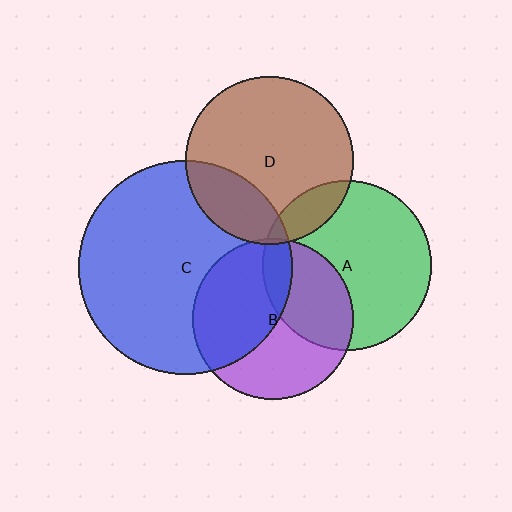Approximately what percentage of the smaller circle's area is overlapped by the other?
Approximately 45%.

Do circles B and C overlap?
Yes.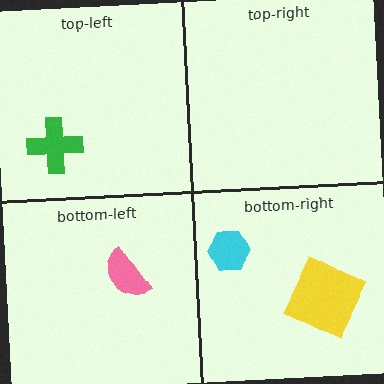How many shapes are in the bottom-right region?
2.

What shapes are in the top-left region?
The green cross.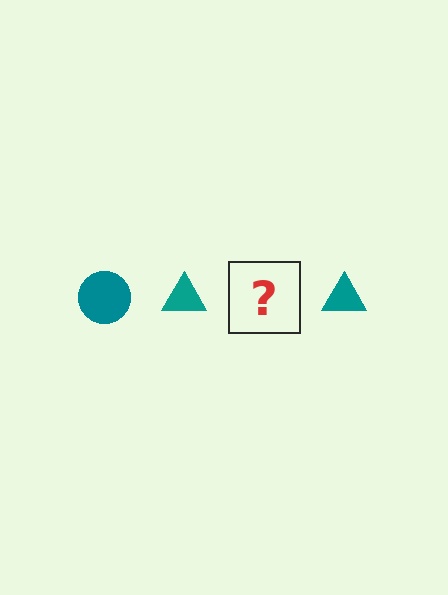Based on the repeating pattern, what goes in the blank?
The blank should be a teal circle.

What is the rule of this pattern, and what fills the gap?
The rule is that the pattern cycles through circle, triangle shapes in teal. The gap should be filled with a teal circle.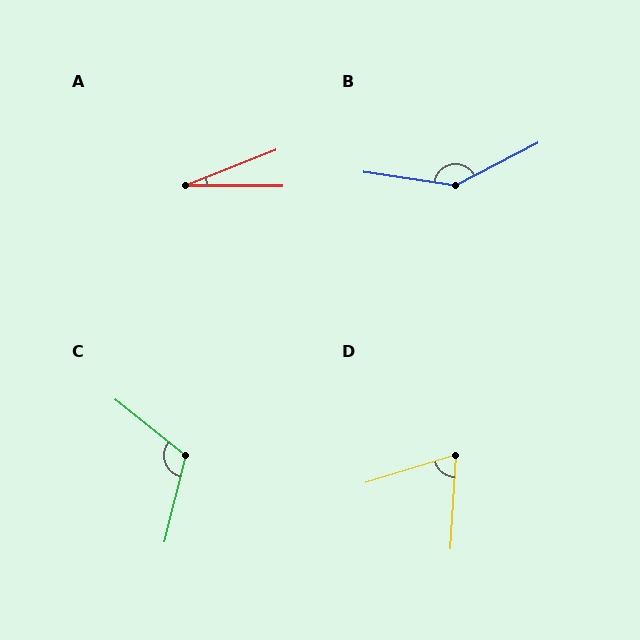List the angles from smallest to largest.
A (22°), D (70°), C (114°), B (144°).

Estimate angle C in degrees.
Approximately 114 degrees.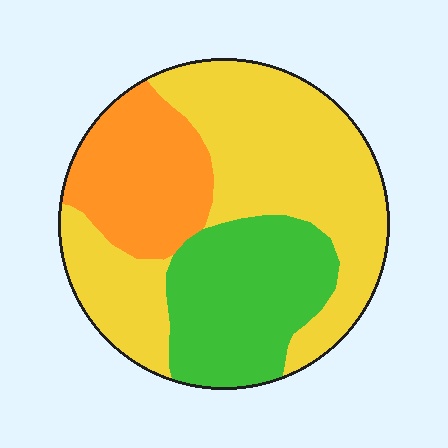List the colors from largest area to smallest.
From largest to smallest: yellow, green, orange.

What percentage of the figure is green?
Green covers roughly 25% of the figure.